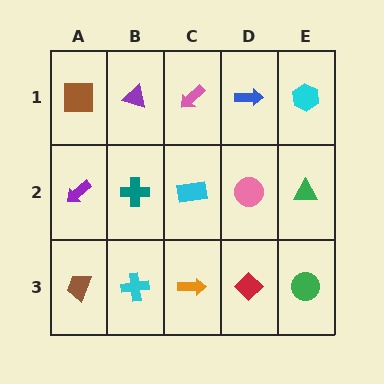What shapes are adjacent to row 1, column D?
A pink circle (row 2, column D), a pink arrow (row 1, column C), a cyan hexagon (row 1, column E).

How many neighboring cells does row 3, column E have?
2.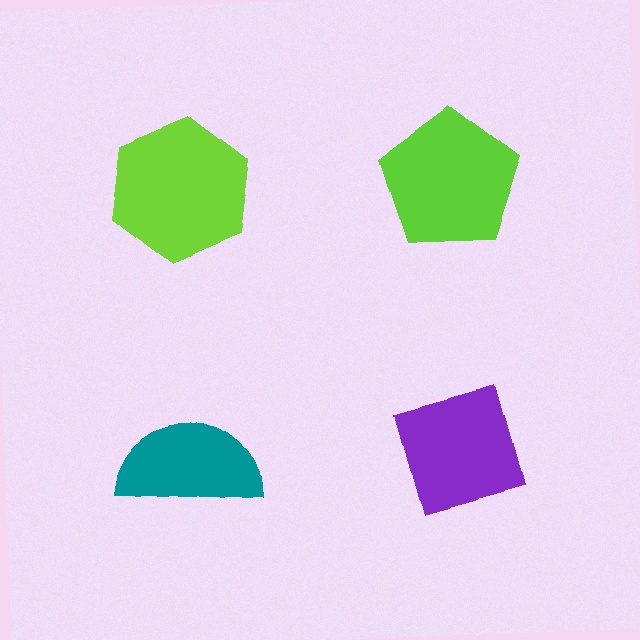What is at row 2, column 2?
A purple diamond.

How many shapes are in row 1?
2 shapes.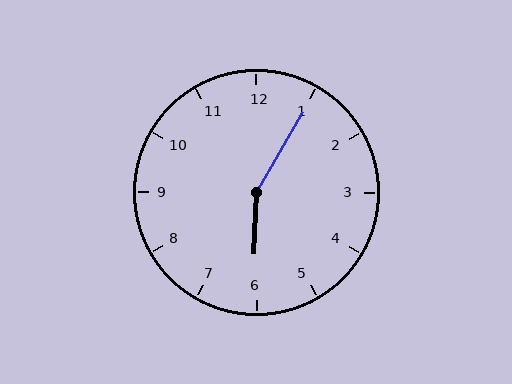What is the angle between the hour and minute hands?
Approximately 152 degrees.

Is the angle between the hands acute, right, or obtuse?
It is obtuse.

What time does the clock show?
6:05.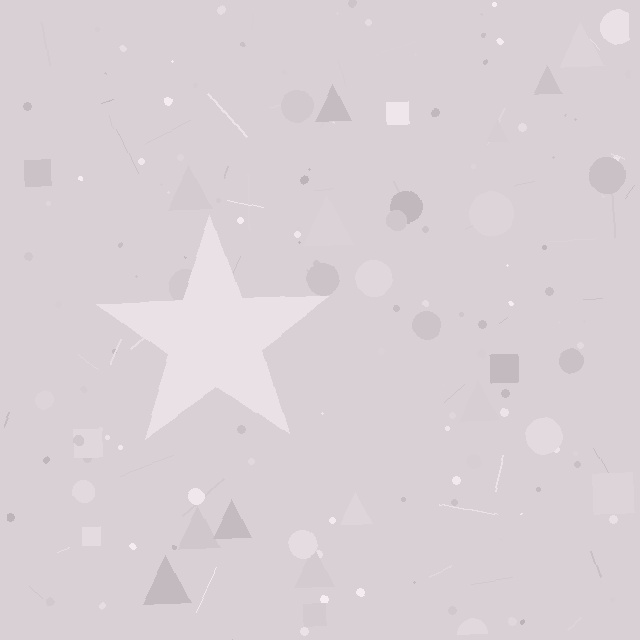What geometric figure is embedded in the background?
A star is embedded in the background.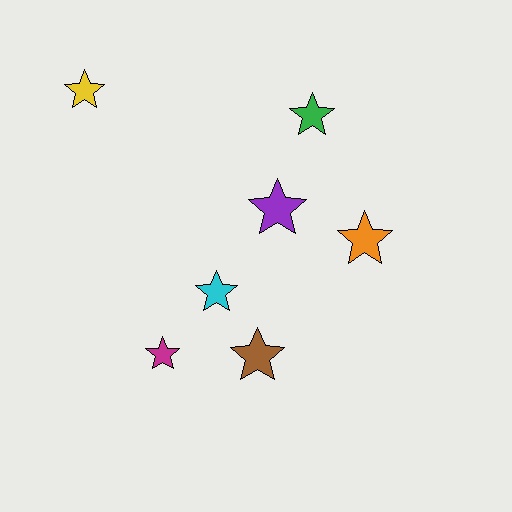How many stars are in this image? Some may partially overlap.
There are 7 stars.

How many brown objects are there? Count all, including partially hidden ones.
There is 1 brown object.